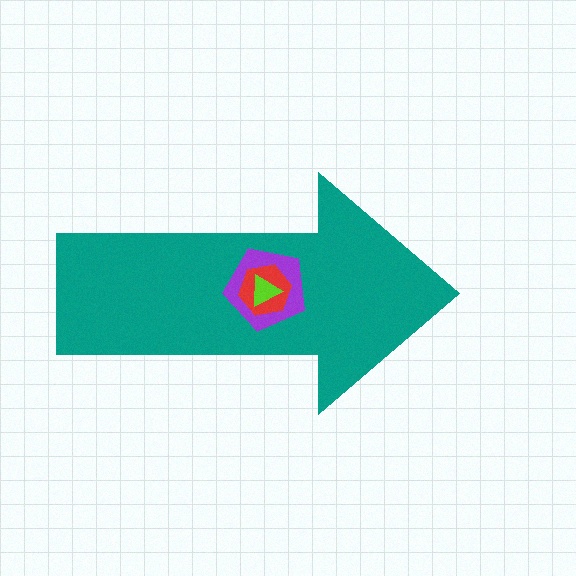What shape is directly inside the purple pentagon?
The red hexagon.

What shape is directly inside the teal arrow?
The purple pentagon.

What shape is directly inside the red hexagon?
The lime triangle.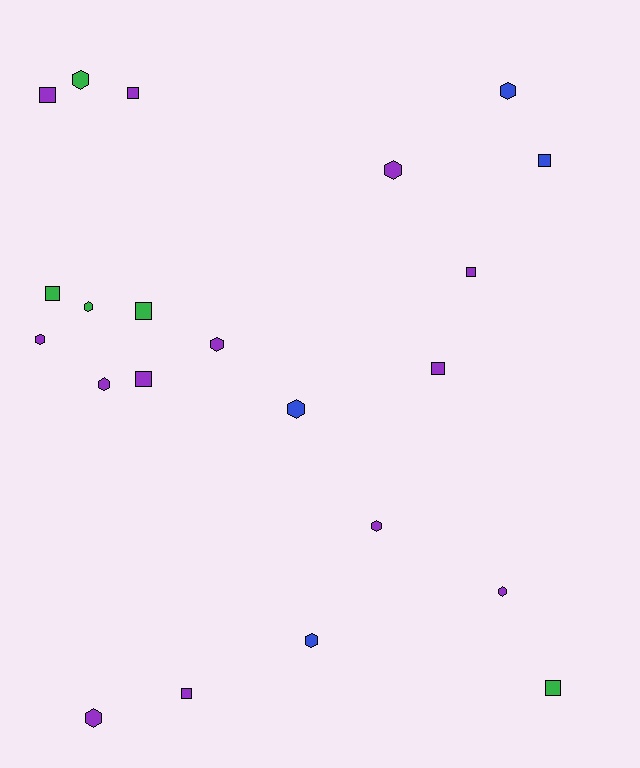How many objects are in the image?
There are 22 objects.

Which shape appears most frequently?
Hexagon, with 12 objects.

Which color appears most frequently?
Purple, with 13 objects.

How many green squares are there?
There are 3 green squares.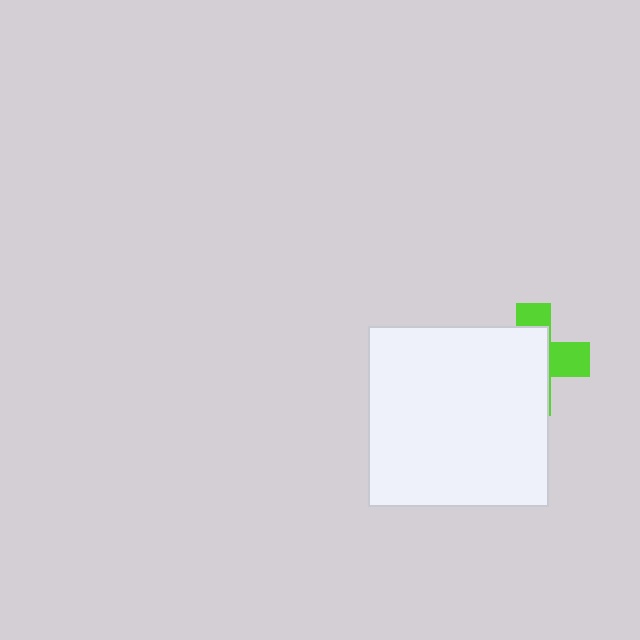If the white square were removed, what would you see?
You would see the complete lime cross.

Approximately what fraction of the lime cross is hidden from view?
Roughly 65% of the lime cross is hidden behind the white square.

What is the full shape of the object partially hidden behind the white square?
The partially hidden object is a lime cross.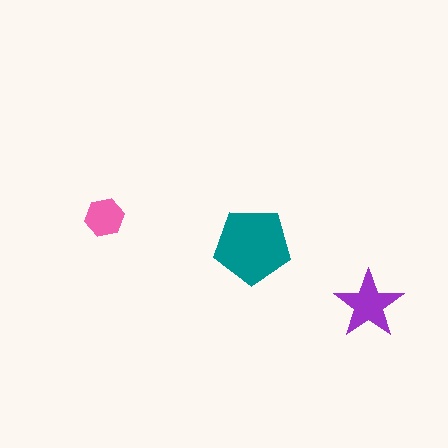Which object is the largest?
The teal pentagon.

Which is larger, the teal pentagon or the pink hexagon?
The teal pentagon.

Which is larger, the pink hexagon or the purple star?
The purple star.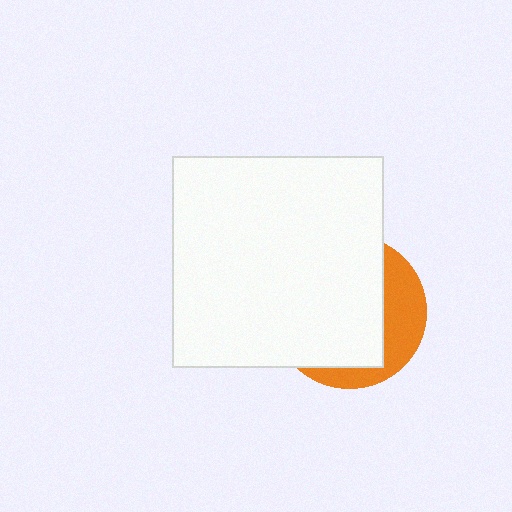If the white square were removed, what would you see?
You would see the complete orange circle.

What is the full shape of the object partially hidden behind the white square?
The partially hidden object is an orange circle.